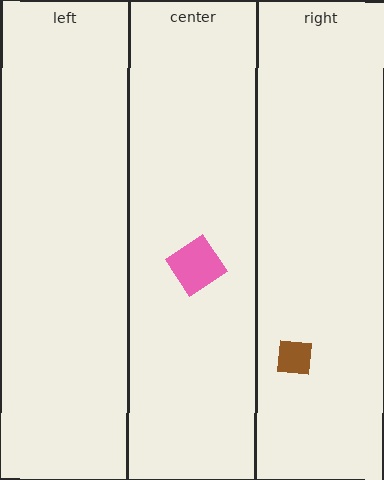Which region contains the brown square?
The right region.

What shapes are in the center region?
The red semicircle, the pink diamond.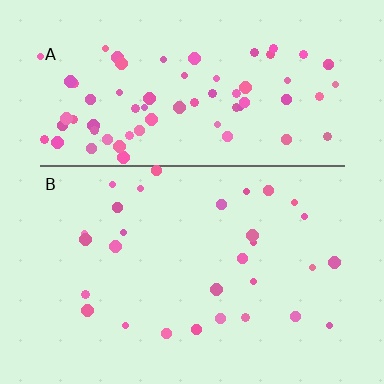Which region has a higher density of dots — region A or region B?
A (the top).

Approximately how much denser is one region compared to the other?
Approximately 2.5× — region A over region B.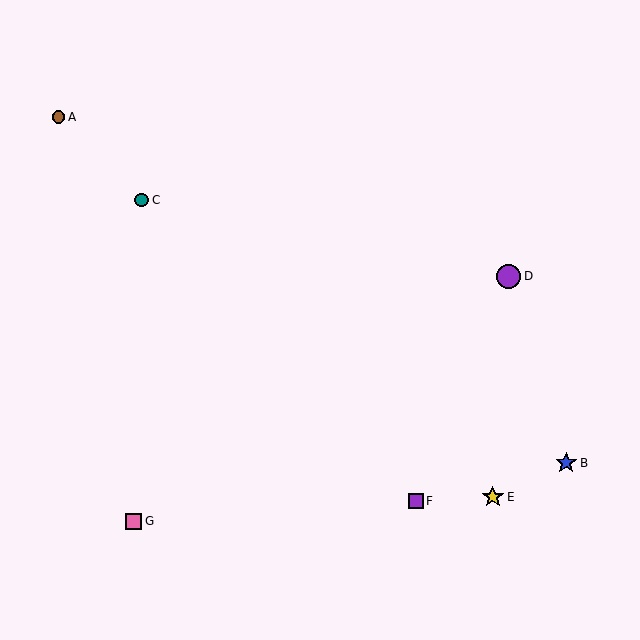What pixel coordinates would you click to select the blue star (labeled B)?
Click at (566, 463) to select the blue star B.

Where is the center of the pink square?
The center of the pink square is at (134, 521).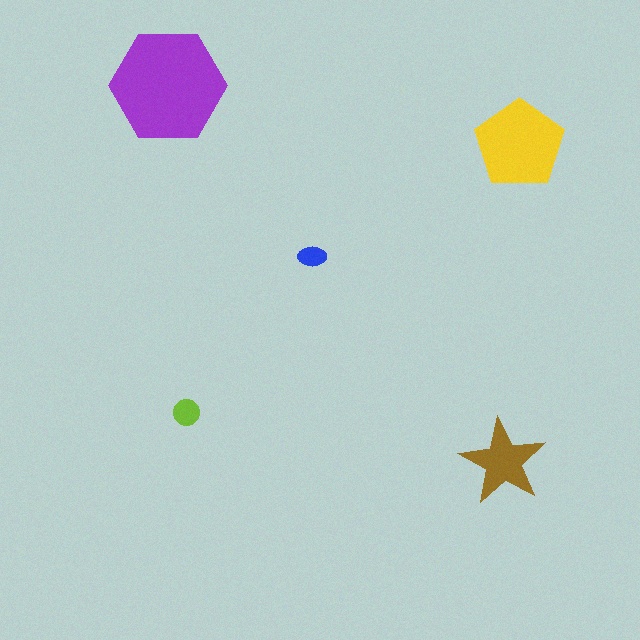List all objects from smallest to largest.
The blue ellipse, the lime circle, the brown star, the yellow pentagon, the purple hexagon.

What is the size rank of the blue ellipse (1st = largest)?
5th.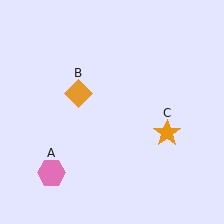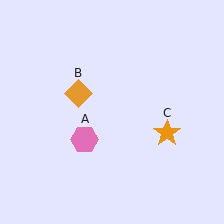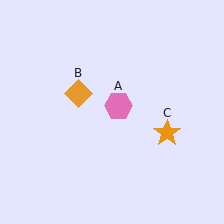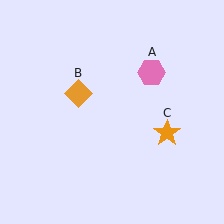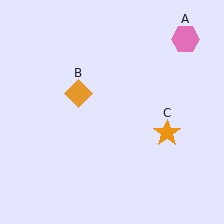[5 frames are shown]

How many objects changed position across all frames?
1 object changed position: pink hexagon (object A).